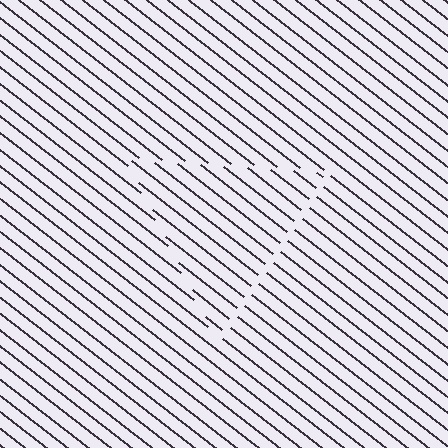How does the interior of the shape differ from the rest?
The interior of the shape contains the same grating, shifted by half a period — the contour is defined by the phase discontinuity where line-ends from the inner and outer gratings abut.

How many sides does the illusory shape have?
3 sides — the line-ends trace a triangle.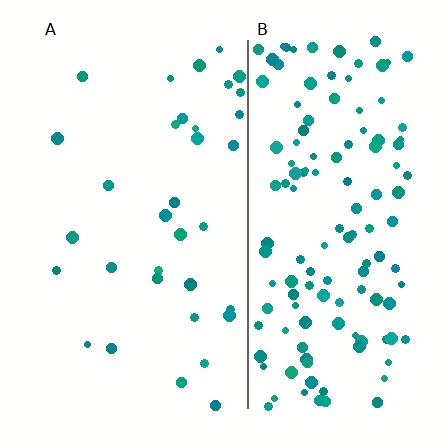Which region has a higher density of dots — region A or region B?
B (the right).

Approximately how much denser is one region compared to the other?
Approximately 4.0× — region B over region A.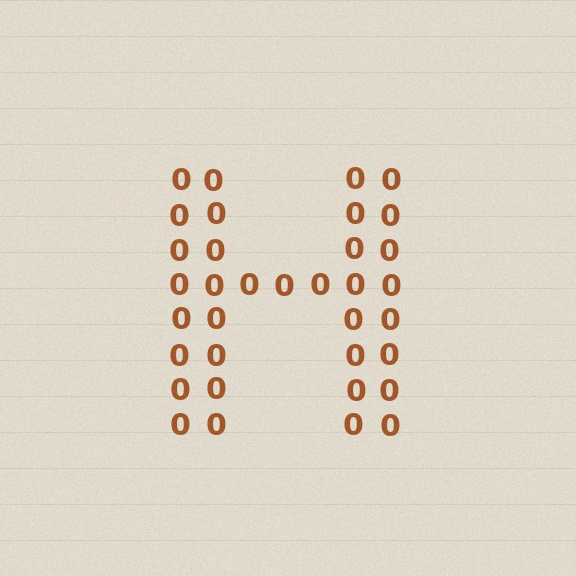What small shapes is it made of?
It is made of small digit 0's.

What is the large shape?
The large shape is the letter H.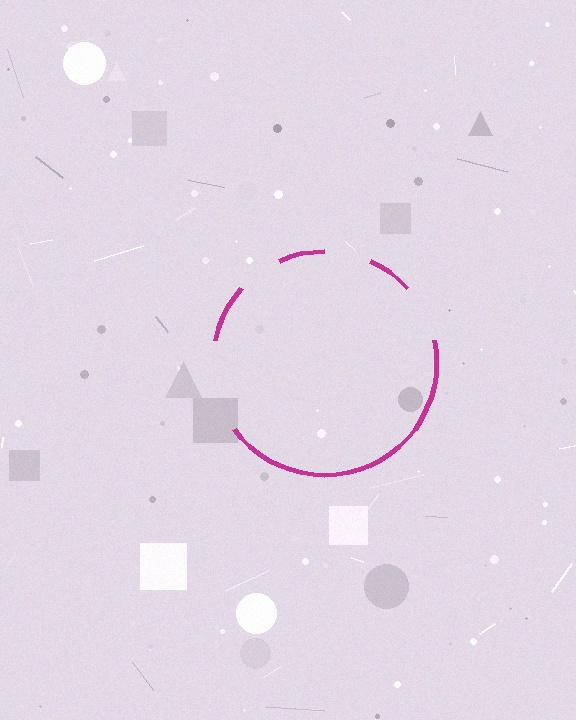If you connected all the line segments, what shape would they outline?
They would outline a circle.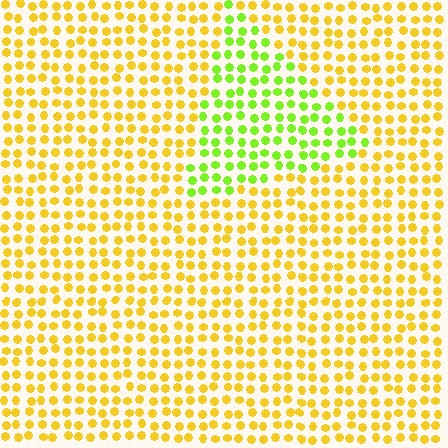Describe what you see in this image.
The image is filled with small yellow elements in a uniform arrangement. A triangle-shaped region is visible where the elements are tinted to a slightly different hue, forming a subtle color boundary.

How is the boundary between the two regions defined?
The boundary is defined purely by a slight shift in hue (about 46 degrees). Spacing, size, and orientation are identical on both sides.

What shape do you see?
I see a triangle.